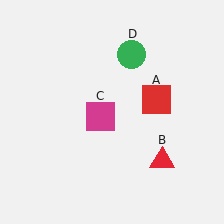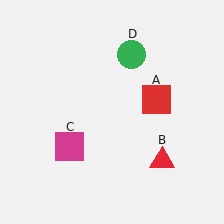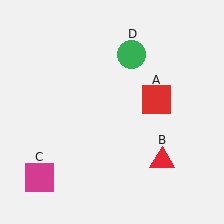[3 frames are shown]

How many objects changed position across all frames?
1 object changed position: magenta square (object C).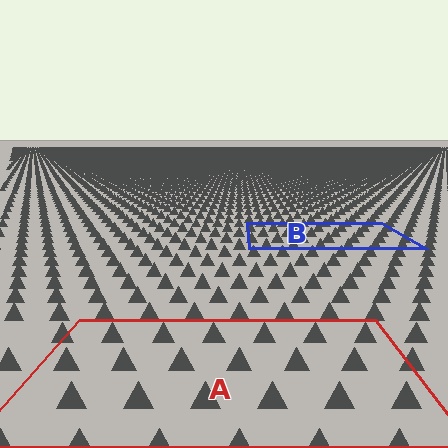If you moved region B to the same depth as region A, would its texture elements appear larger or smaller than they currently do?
They would appear larger. At a closer depth, the same texture elements are projected at a bigger on-screen size.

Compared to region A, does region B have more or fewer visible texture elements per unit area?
Region B has more texture elements per unit area — they are packed more densely because it is farther away.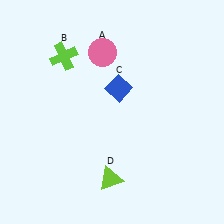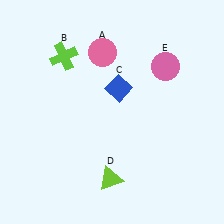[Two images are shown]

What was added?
A pink circle (E) was added in Image 2.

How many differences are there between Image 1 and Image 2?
There is 1 difference between the two images.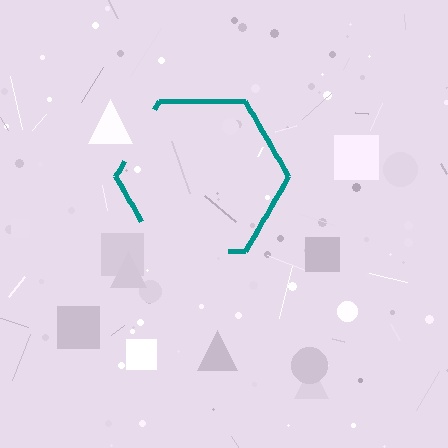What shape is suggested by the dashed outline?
The dashed outline suggests a hexagon.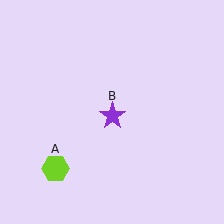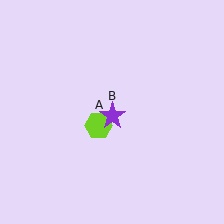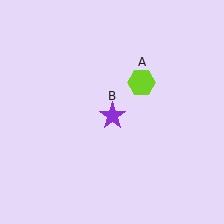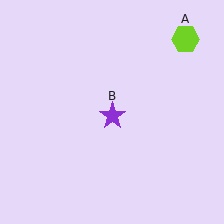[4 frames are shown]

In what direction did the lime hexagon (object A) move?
The lime hexagon (object A) moved up and to the right.